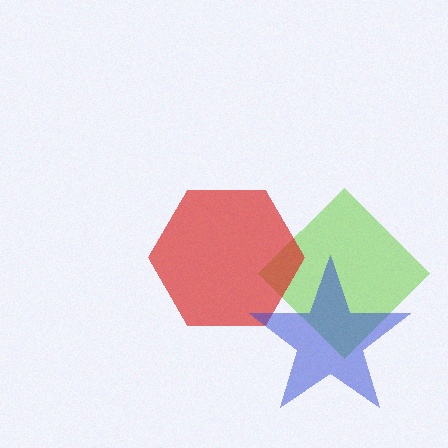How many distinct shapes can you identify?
There are 3 distinct shapes: a lime diamond, a red hexagon, a blue star.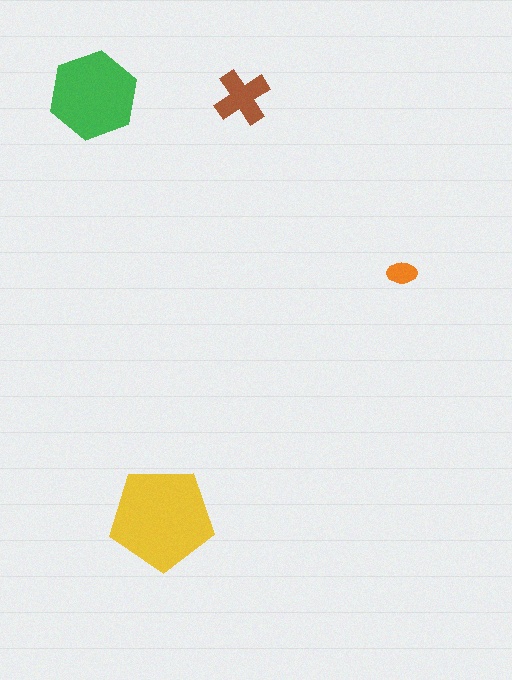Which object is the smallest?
The orange ellipse.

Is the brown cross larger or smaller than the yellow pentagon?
Smaller.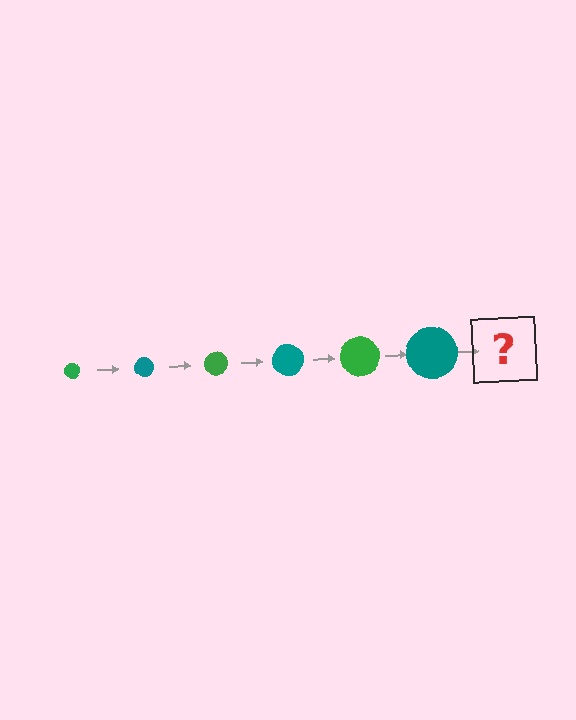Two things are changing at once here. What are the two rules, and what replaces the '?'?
The two rules are that the circle grows larger each step and the color cycles through green and teal. The '?' should be a green circle, larger than the previous one.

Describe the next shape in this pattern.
It should be a green circle, larger than the previous one.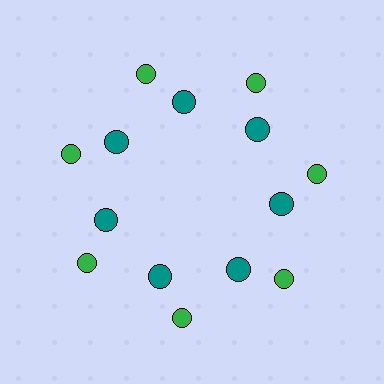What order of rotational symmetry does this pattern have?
This pattern has 7-fold rotational symmetry.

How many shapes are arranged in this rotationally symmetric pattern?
There are 14 shapes, arranged in 7 groups of 2.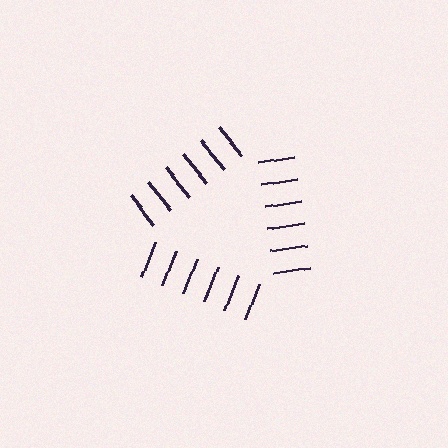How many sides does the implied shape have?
3 sides — the line-ends trace a triangle.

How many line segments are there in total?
18 — 6 along each of the 3 edges.